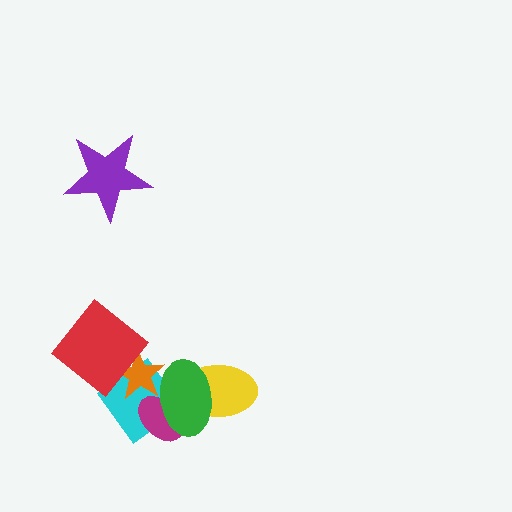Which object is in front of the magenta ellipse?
The green ellipse is in front of the magenta ellipse.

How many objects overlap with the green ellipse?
4 objects overlap with the green ellipse.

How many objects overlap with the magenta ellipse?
2 objects overlap with the magenta ellipse.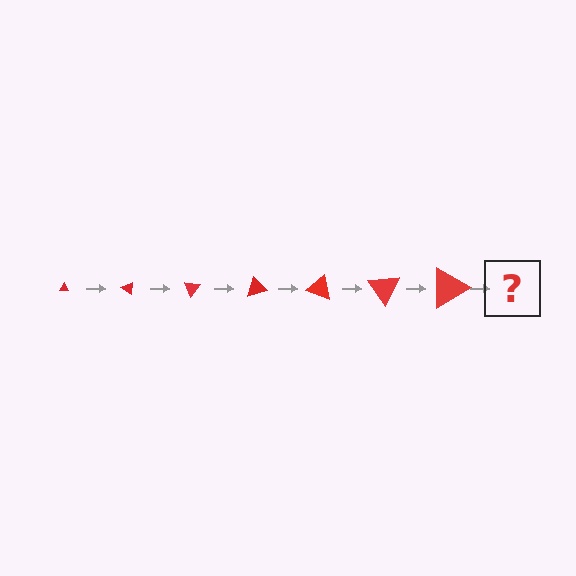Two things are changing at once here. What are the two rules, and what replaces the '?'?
The two rules are that the triangle grows larger each step and it rotates 35 degrees each step. The '?' should be a triangle, larger than the previous one and rotated 245 degrees from the start.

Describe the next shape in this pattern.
It should be a triangle, larger than the previous one and rotated 245 degrees from the start.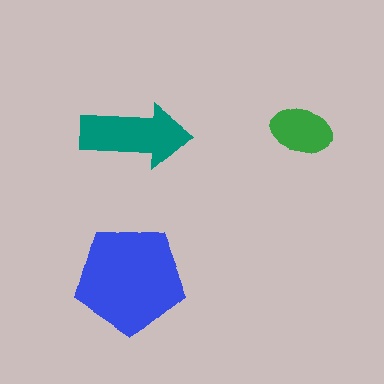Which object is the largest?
The blue pentagon.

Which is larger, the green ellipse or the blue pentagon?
The blue pentagon.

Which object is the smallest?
The green ellipse.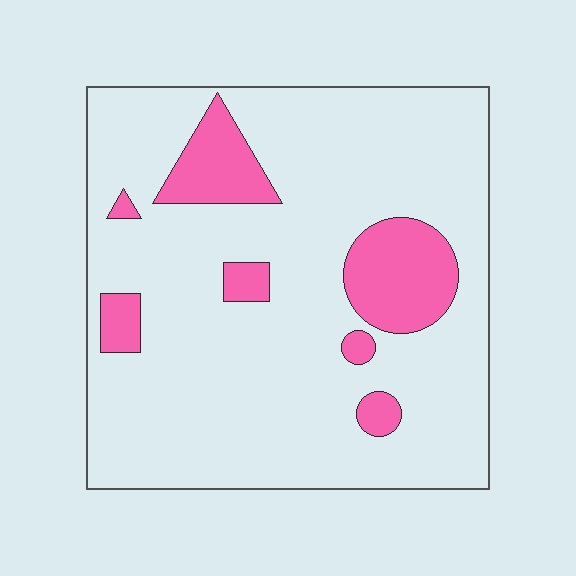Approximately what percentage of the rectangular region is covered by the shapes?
Approximately 15%.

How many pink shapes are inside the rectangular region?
7.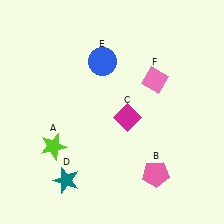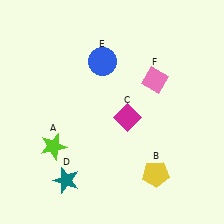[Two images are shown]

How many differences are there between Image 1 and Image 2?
There is 1 difference between the two images.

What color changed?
The pentagon (B) changed from pink in Image 1 to yellow in Image 2.